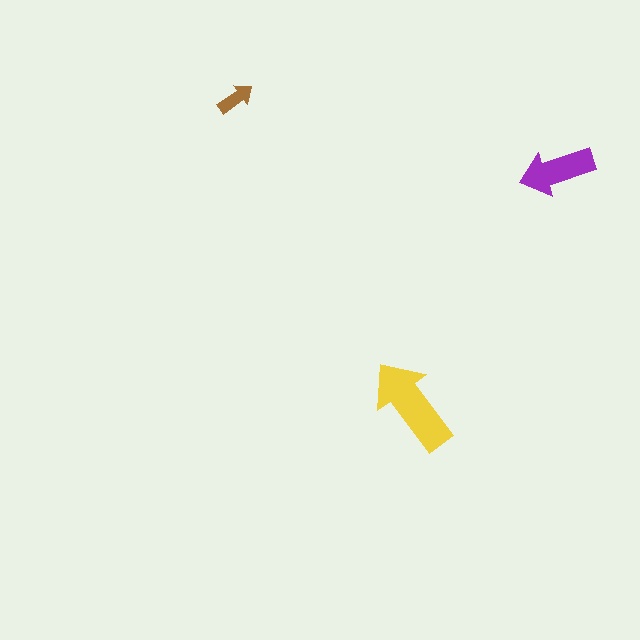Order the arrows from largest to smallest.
the yellow one, the purple one, the brown one.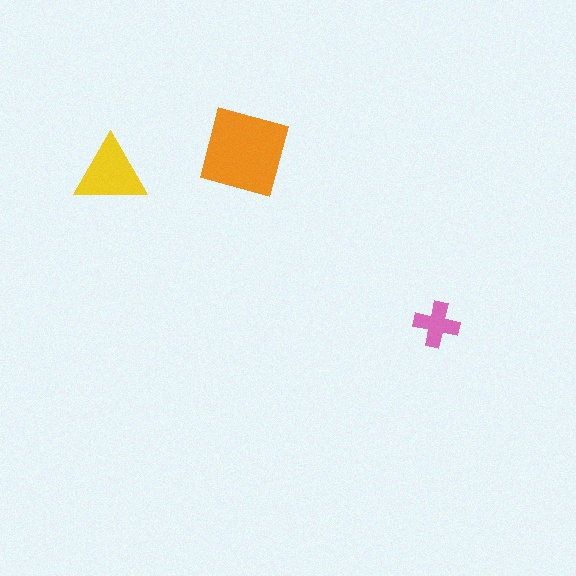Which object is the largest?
The orange square.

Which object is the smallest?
The pink cross.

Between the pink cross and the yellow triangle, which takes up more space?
The yellow triangle.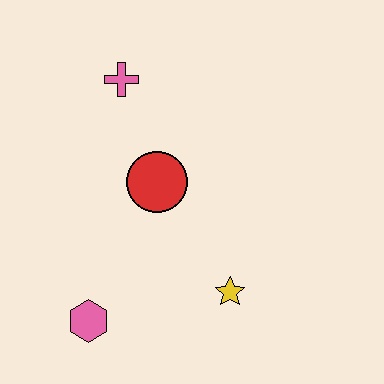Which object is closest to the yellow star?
The red circle is closest to the yellow star.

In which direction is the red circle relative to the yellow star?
The red circle is above the yellow star.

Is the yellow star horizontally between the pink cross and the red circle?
No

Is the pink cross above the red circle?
Yes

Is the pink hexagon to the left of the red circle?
Yes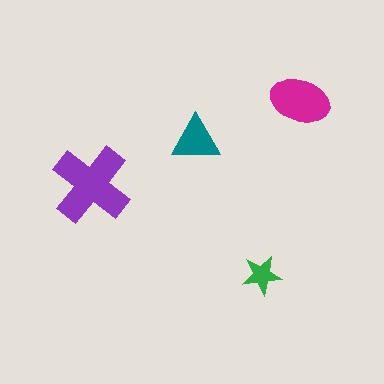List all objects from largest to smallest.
The purple cross, the magenta ellipse, the teal triangle, the green star.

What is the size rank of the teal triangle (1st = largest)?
3rd.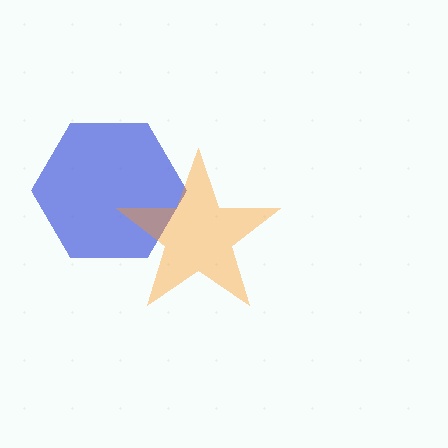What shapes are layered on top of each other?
The layered shapes are: a blue hexagon, an orange star.